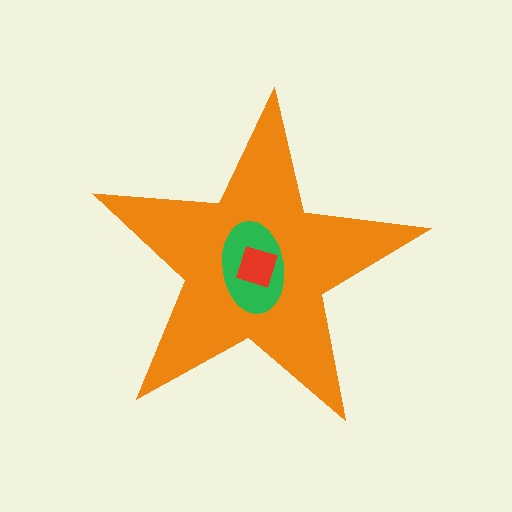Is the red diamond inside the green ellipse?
Yes.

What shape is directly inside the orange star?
The green ellipse.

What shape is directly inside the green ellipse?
The red diamond.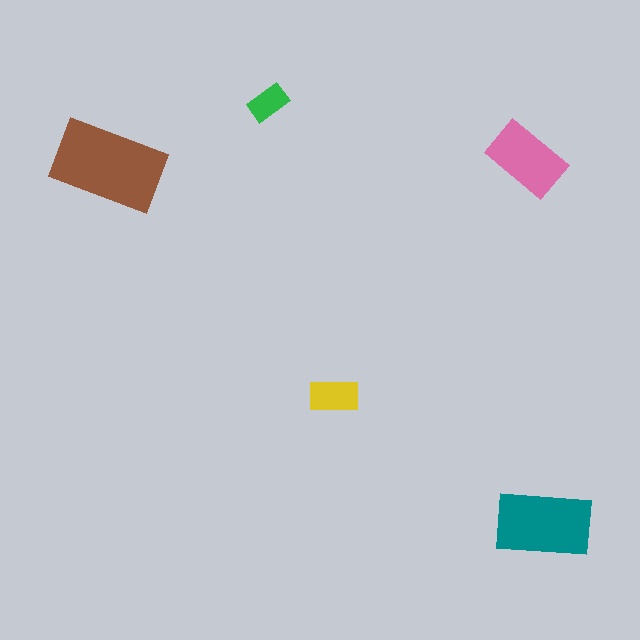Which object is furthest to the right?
The teal rectangle is rightmost.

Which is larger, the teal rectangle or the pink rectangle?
The teal one.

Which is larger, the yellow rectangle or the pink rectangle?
The pink one.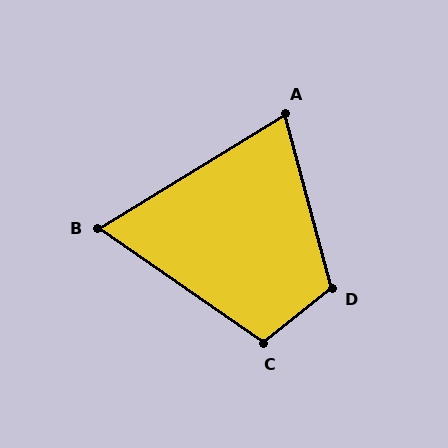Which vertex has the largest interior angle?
D, at approximately 114 degrees.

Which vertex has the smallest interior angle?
B, at approximately 66 degrees.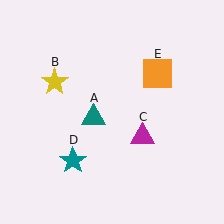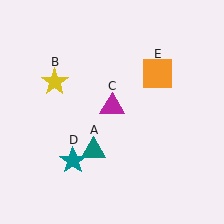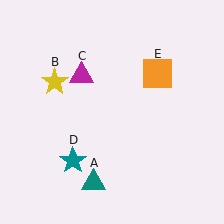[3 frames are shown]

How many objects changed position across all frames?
2 objects changed position: teal triangle (object A), magenta triangle (object C).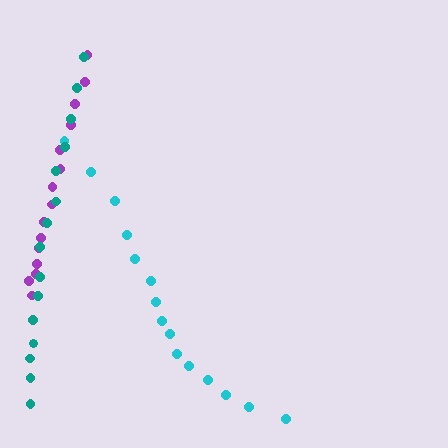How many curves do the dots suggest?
There are 3 distinct paths.